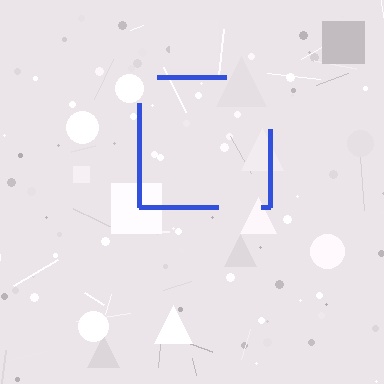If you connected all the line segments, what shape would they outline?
They would outline a square.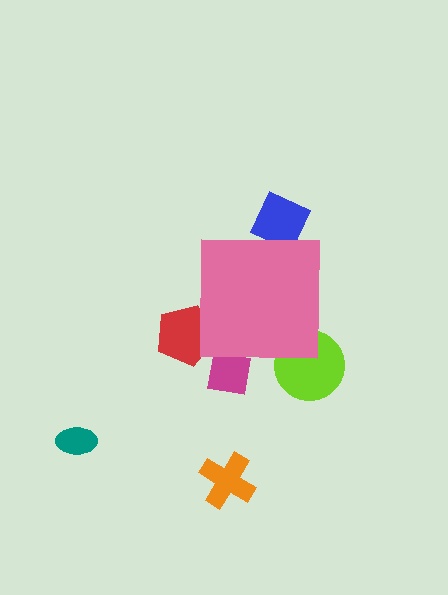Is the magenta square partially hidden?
Yes, the magenta square is partially hidden behind the pink square.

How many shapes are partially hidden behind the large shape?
4 shapes are partially hidden.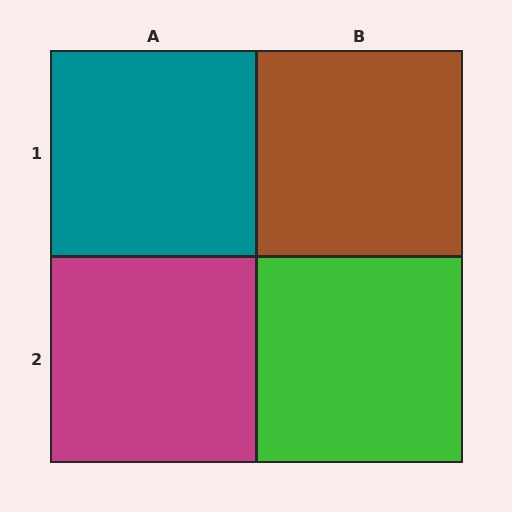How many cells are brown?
1 cell is brown.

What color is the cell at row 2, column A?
Magenta.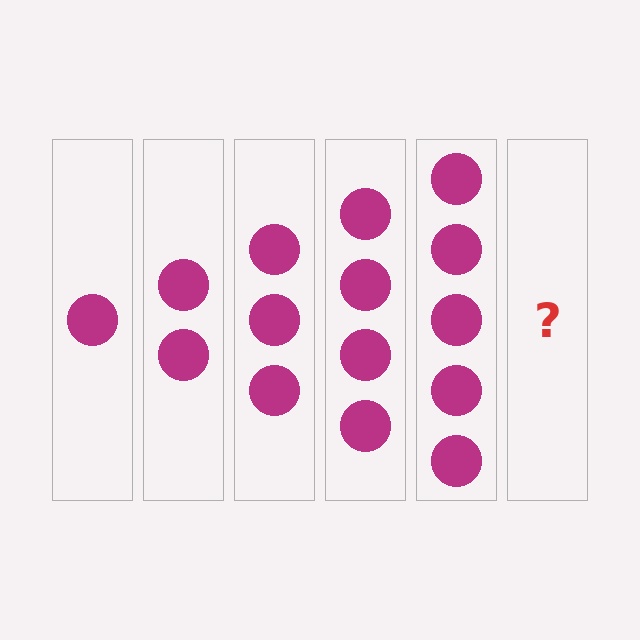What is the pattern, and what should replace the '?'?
The pattern is that each step adds one more circle. The '?' should be 6 circles.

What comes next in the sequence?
The next element should be 6 circles.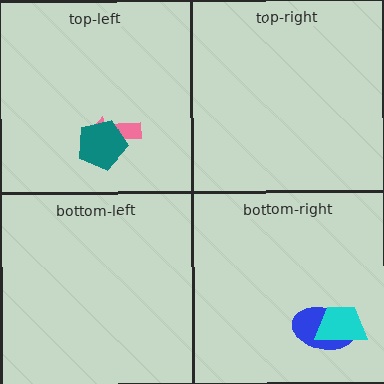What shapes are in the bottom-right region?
The blue ellipse, the cyan trapezoid.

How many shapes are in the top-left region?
2.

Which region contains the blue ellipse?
The bottom-right region.